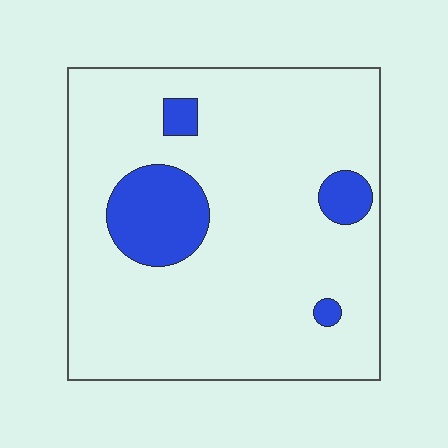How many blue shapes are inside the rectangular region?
4.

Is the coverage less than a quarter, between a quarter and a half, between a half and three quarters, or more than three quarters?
Less than a quarter.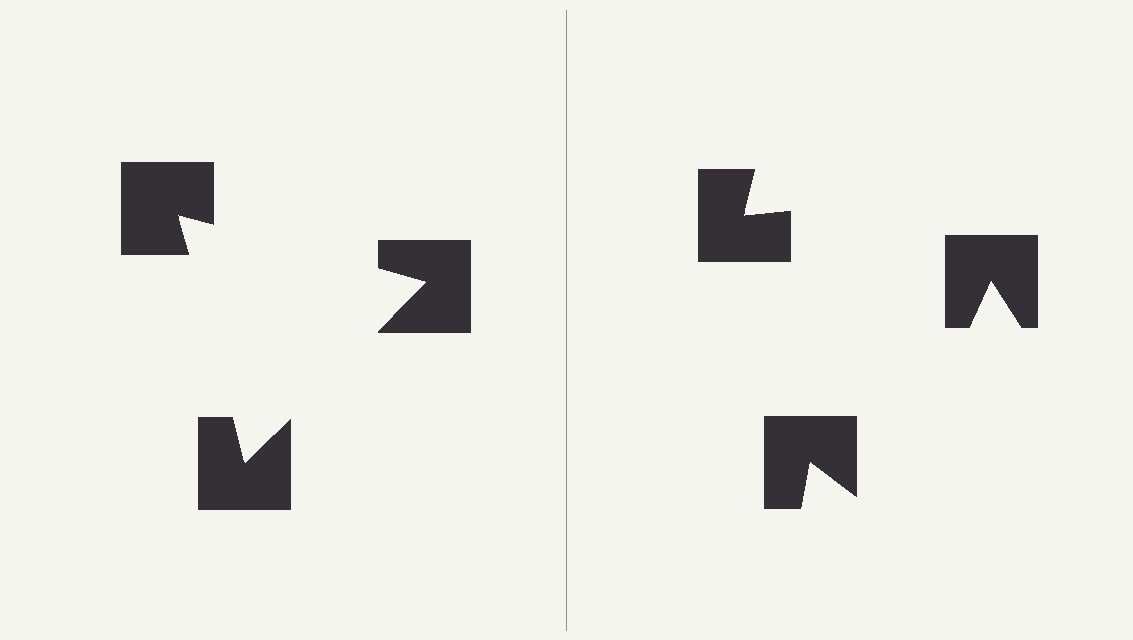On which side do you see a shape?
An illusory triangle appears on the left side. On the right side the wedge cuts are rotated, so no coherent shape forms.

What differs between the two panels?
The notched squares are positioned identically on both sides; only the wedge orientations differ. On the left they align to a triangle; on the right they are misaligned.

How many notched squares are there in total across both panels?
6 — 3 on each side.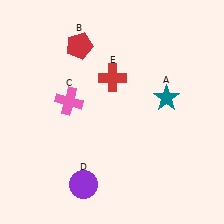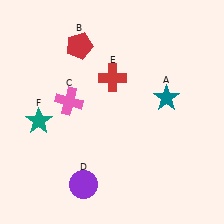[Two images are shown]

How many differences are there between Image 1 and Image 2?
There is 1 difference between the two images.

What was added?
A teal star (F) was added in Image 2.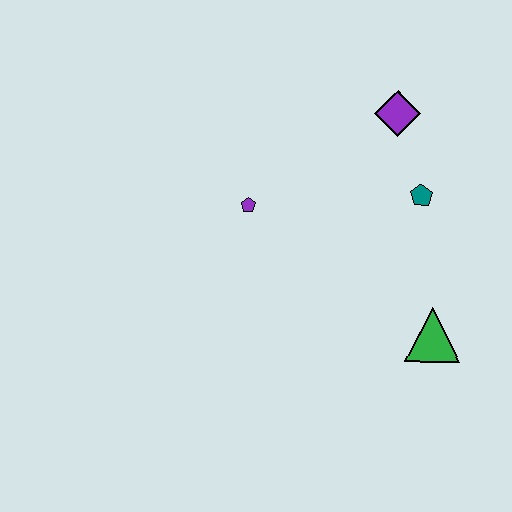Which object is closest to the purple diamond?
The teal pentagon is closest to the purple diamond.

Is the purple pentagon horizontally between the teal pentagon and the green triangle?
No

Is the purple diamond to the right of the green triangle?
No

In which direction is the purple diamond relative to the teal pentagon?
The purple diamond is above the teal pentagon.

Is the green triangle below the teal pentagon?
Yes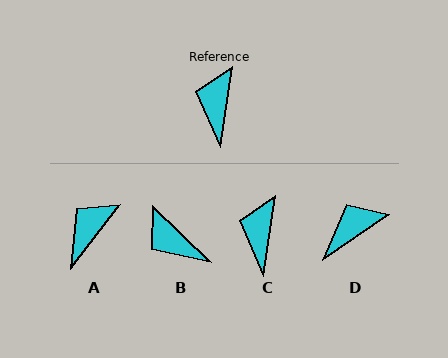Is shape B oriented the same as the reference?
No, it is off by about 54 degrees.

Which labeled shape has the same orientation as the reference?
C.